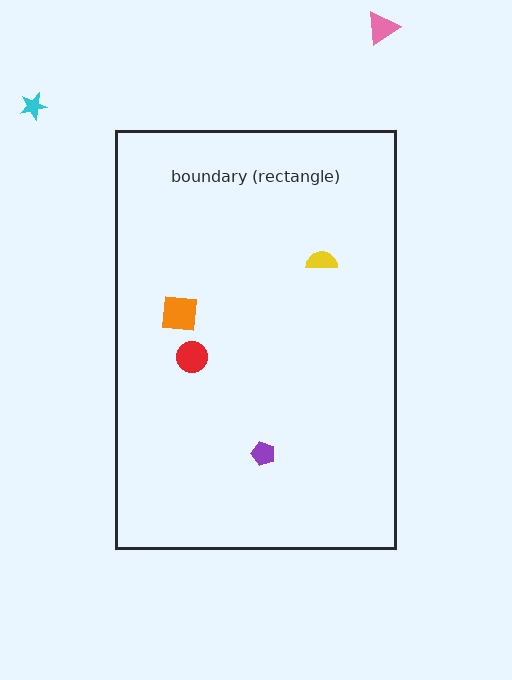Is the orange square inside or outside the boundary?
Inside.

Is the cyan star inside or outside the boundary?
Outside.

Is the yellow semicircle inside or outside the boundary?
Inside.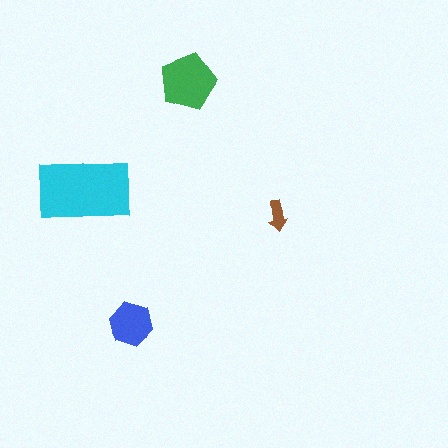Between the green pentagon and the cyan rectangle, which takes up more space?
The cyan rectangle.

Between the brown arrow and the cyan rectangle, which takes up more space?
The cyan rectangle.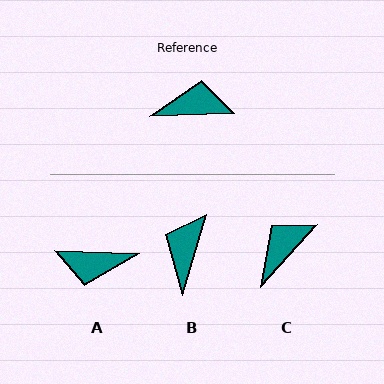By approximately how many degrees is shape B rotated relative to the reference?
Approximately 71 degrees counter-clockwise.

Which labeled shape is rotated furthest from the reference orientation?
A, about 176 degrees away.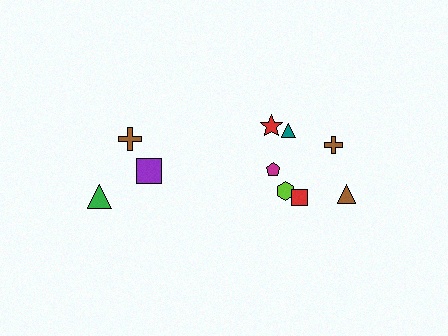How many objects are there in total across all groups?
There are 10 objects.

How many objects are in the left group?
There are 3 objects.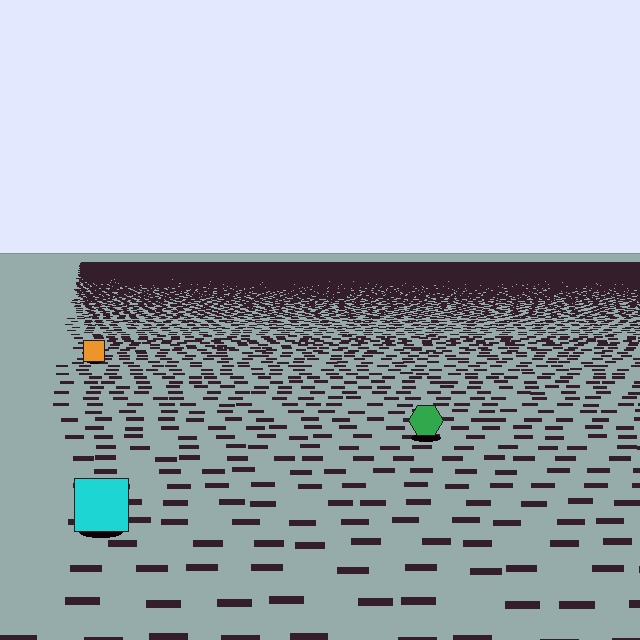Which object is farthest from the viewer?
The orange square is farthest from the viewer. It appears smaller and the ground texture around it is denser.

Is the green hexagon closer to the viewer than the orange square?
Yes. The green hexagon is closer — you can tell from the texture gradient: the ground texture is coarser near it.